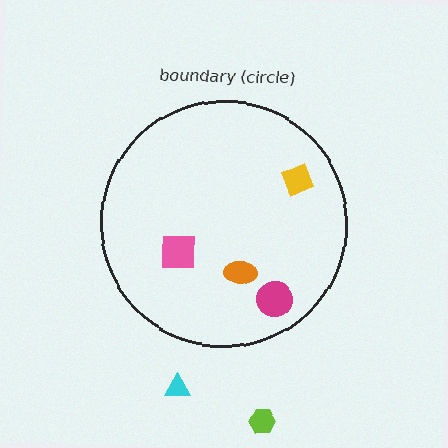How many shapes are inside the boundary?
4 inside, 2 outside.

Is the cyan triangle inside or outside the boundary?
Outside.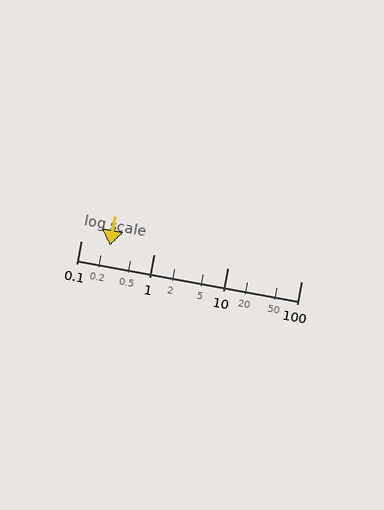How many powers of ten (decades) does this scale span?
The scale spans 3 decades, from 0.1 to 100.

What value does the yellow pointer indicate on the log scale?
The pointer indicates approximately 0.25.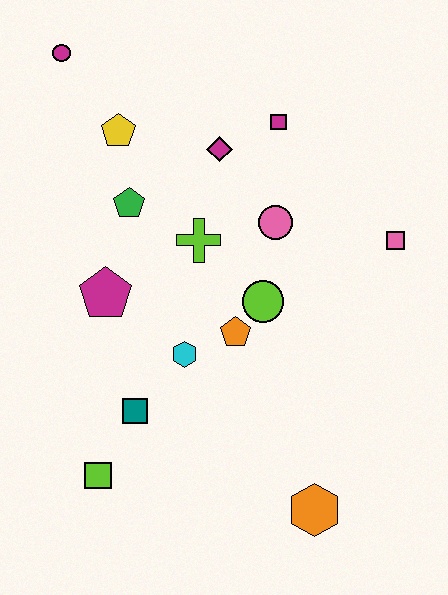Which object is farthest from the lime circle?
The magenta circle is farthest from the lime circle.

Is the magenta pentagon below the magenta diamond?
Yes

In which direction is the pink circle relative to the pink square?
The pink circle is to the left of the pink square.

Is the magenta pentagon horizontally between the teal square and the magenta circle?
Yes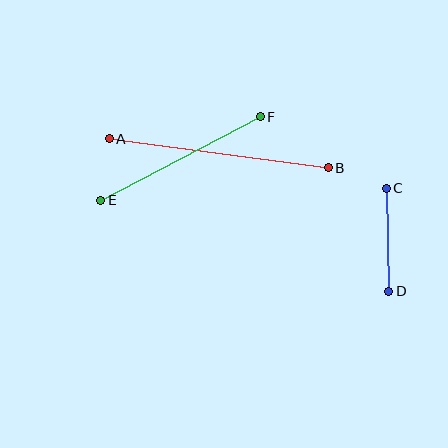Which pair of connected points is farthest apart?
Points A and B are farthest apart.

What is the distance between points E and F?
The distance is approximately 180 pixels.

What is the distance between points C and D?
The distance is approximately 103 pixels.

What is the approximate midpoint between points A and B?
The midpoint is at approximately (219, 153) pixels.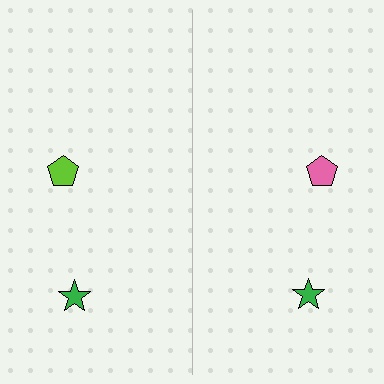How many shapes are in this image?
There are 4 shapes in this image.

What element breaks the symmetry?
The pink pentagon on the right side breaks the symmetry — its mirror counterpart is lime.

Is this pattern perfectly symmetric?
No, the pattern is not perfectly symmetric. The pink pentagon on the right side breaks the symmetry — its mirror counterpart is lime.